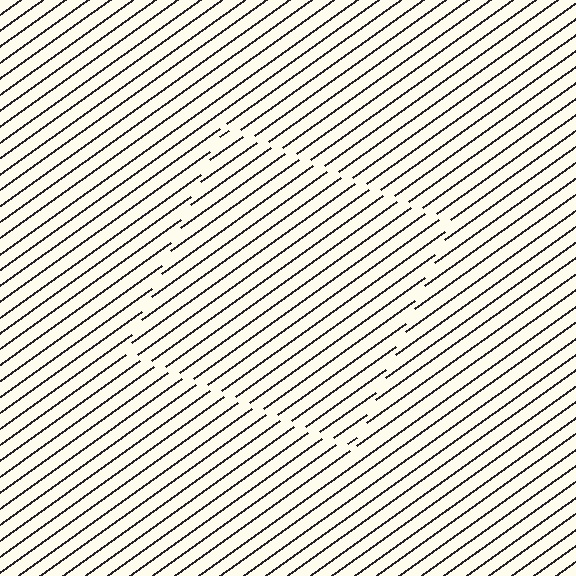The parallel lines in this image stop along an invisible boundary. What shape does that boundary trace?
An illusory square. The interior of the shape contains the same grating, shifted by half a period — the contour is defined by the phase discontinuity where line-ends from the inner and outer gratings abut.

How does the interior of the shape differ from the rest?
The interior of the shape contains the same grating, shifted by half a period — the contour is defined by the phase discontinuity where line-ends from the inner and outer gratings abut.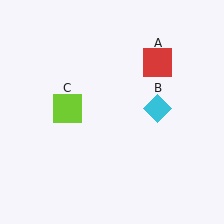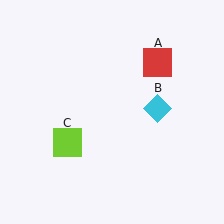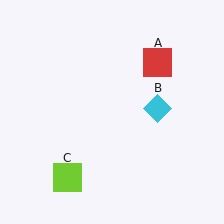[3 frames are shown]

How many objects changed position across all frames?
1 object changed position: lime square (object C).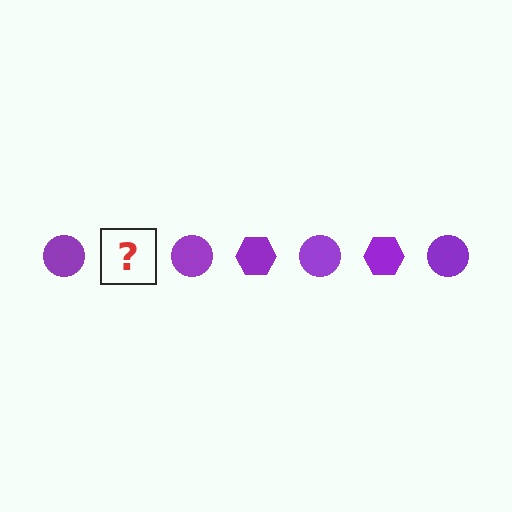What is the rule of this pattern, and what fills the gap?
The rule is that the pattern cycles through circle, hexagon shapes in purple. The gap should be filled with a purple hexagon.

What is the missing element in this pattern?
The missing element is a purple hexagon.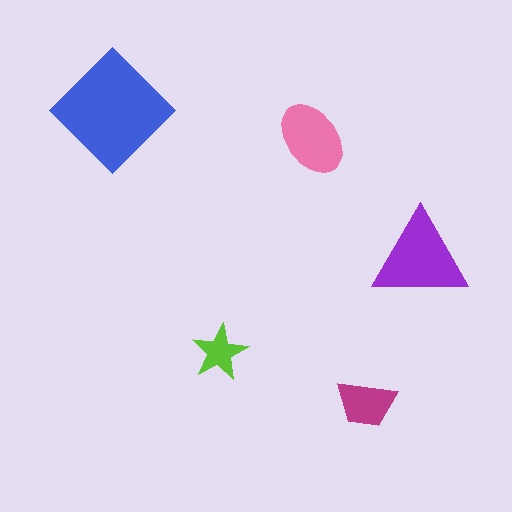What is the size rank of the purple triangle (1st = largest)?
2nd.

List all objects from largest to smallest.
The blue diamond, the purple triangle, the pink ellipse, the magenta trapezoid, the lime star.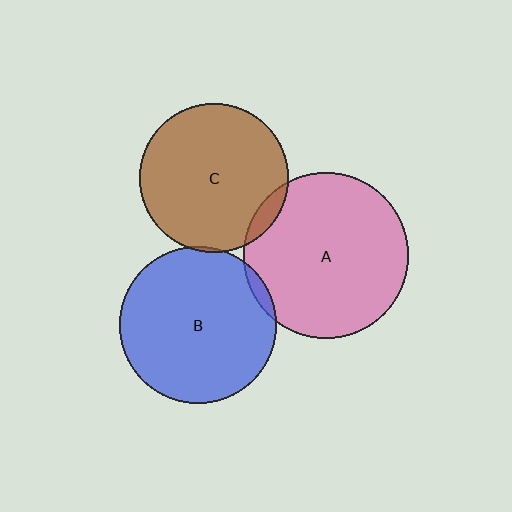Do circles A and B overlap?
Yes.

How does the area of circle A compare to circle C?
Approximately 1.2 times.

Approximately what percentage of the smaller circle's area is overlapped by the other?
Approximately 5%.